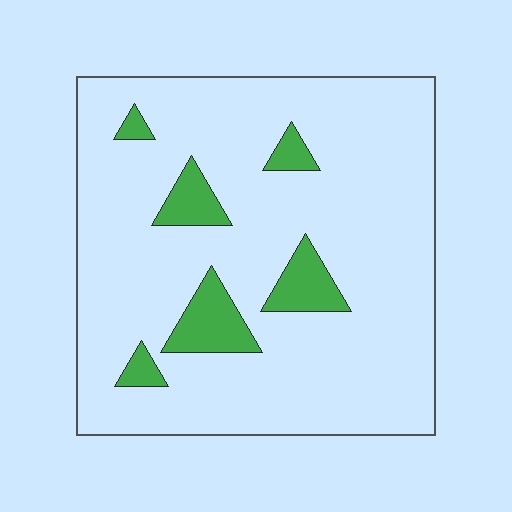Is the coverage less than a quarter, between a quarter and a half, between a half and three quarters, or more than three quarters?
Less than a quarter.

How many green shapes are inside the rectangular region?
6.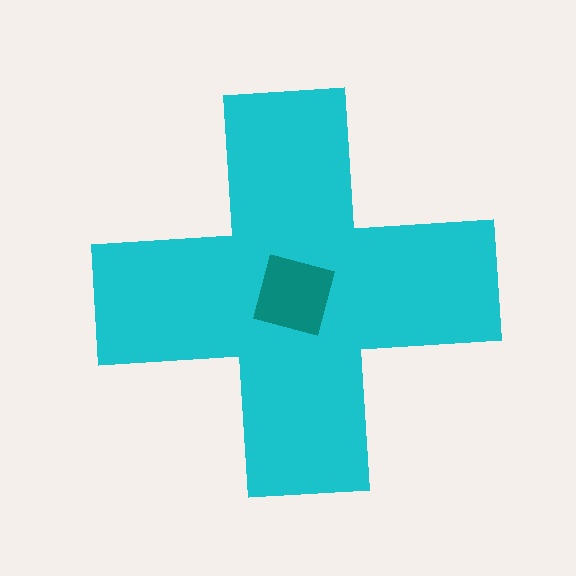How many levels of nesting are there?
2.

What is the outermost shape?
The cyan cross.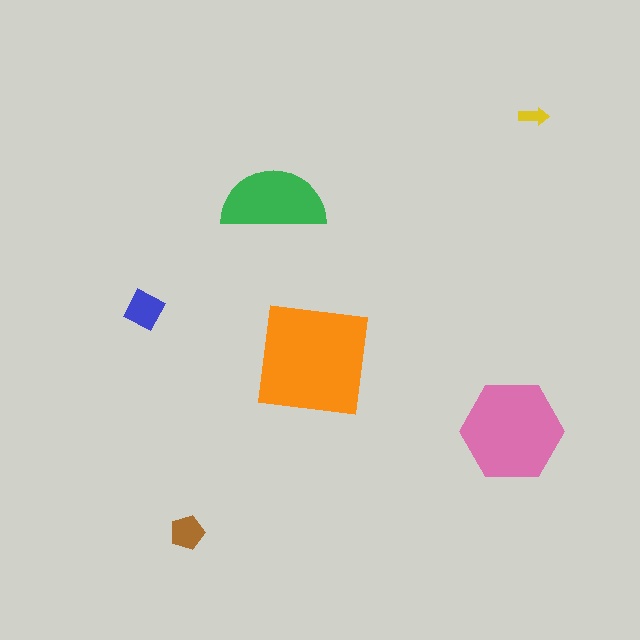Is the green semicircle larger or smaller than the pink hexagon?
Smaller.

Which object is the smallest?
The yellow arrow.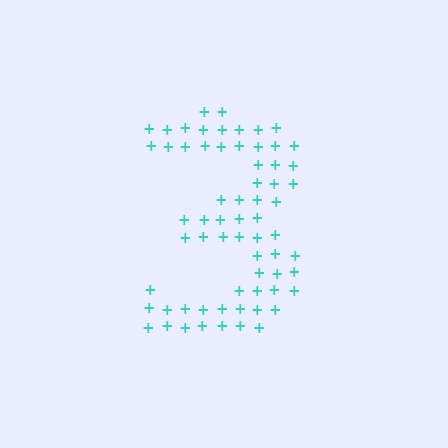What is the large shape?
The large shape is the digit 3.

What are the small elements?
The small elements are plus signs.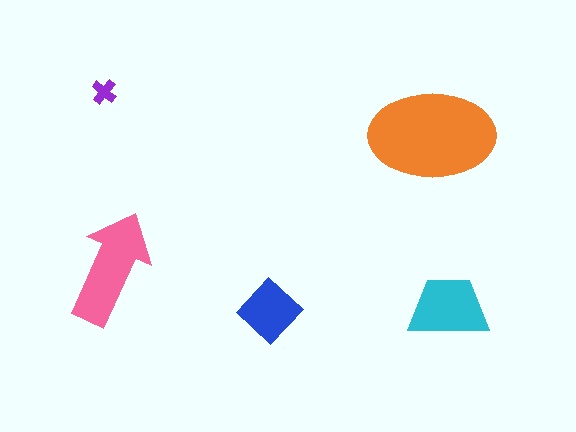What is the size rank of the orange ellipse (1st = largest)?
1st.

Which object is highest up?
The purple cross is topmost.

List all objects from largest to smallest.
The orange ellipse, the pink arrow, the cyan trapezoid, the blue diamond, the purple cross.